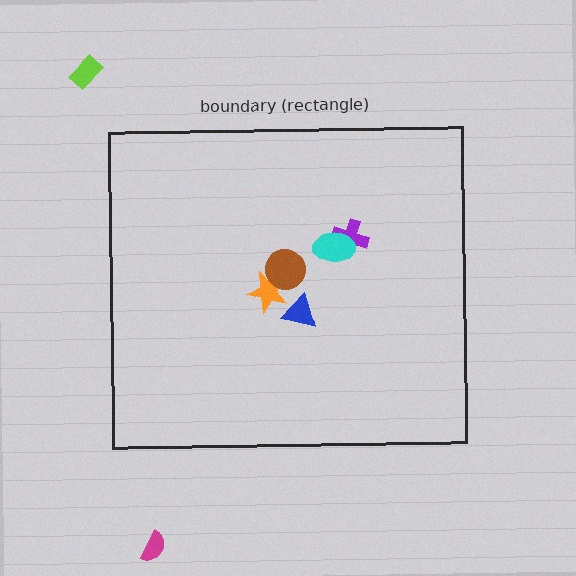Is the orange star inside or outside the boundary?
Inside.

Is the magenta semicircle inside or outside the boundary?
Outside.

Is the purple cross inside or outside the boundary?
Inside.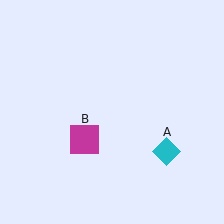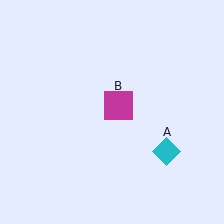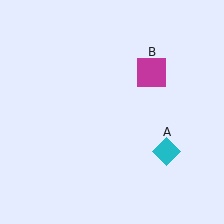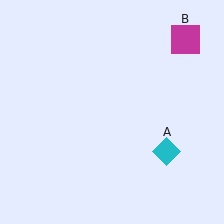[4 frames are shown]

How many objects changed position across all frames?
1 object changed position: magenta square (object B).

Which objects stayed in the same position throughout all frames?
Cyan diamond (object A) remained stationary.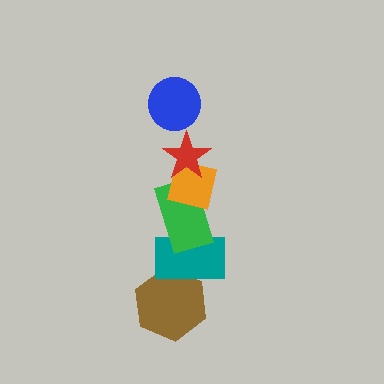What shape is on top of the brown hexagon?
The teal rectangle is on top of the brown hexagon.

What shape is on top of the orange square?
The red star is on top of the orange square.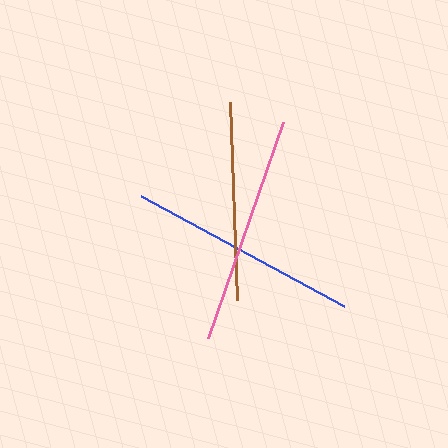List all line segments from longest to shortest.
From longest to shortest: blue, pink, brown.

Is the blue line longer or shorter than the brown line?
The blue line is longer than the brown line.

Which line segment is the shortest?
The brown line is the shortest at approximately 198 pixels.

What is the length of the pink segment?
The pink segment is approximately 228 pixels long.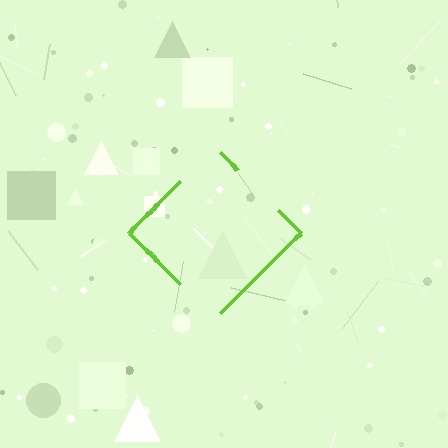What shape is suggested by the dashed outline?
The dashed outline suggests a diamond.